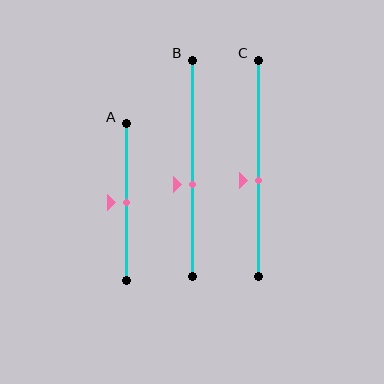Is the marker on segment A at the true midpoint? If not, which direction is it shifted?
Yes, the marker on segment A is at the true midpoint.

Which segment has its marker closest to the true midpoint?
Segment A has its marker closest to the true midpoint.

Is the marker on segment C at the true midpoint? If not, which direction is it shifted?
No, the marker on segment C is shifted downward by about 5% of the segment length.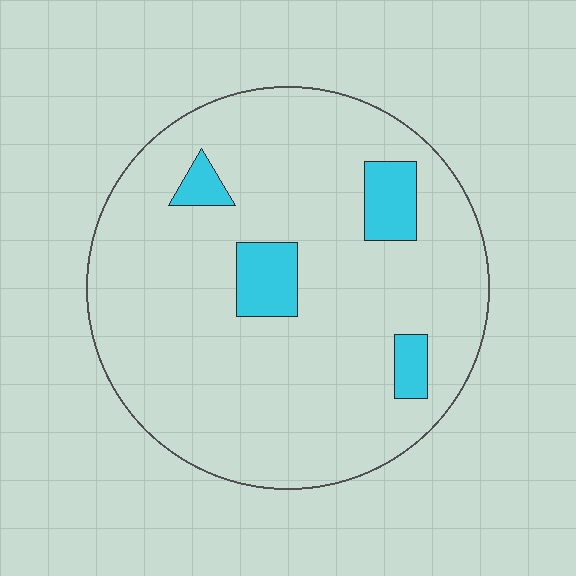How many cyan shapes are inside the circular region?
4.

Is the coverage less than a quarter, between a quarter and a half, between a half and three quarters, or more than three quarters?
Less than a quarter.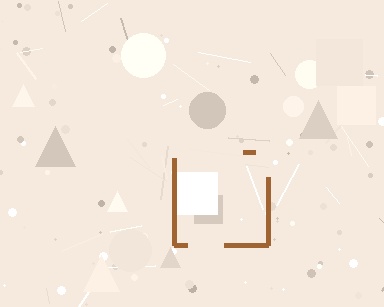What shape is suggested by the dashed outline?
The dashed outline suggests a square.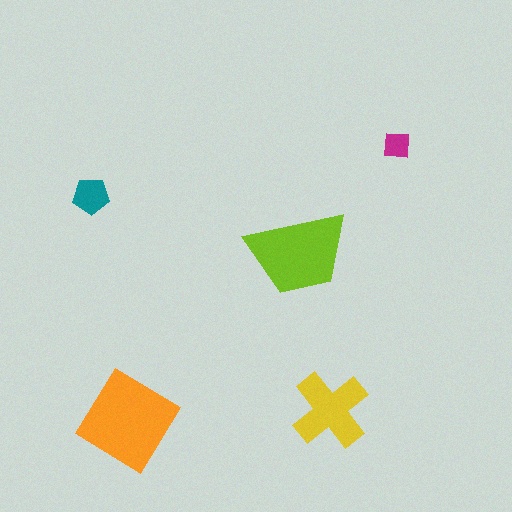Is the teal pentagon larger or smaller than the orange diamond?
Smaller.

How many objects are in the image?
There are 5 objects in the image.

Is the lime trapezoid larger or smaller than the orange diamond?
Smaller.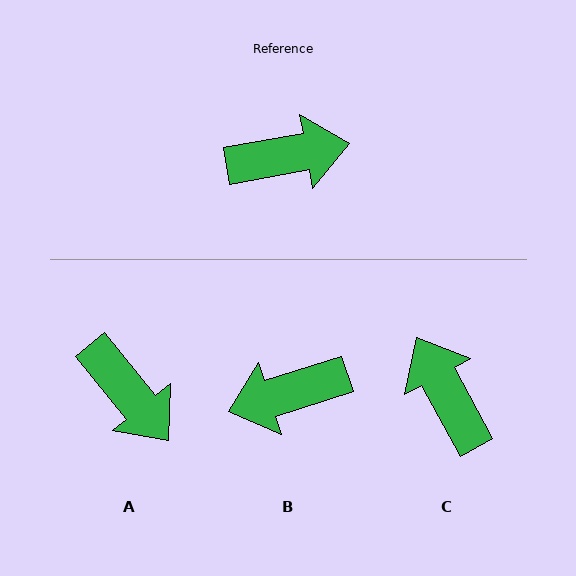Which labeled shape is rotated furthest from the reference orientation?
B, about 173 degrees away.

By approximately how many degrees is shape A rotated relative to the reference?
Approximately 61 degrees clockwise.